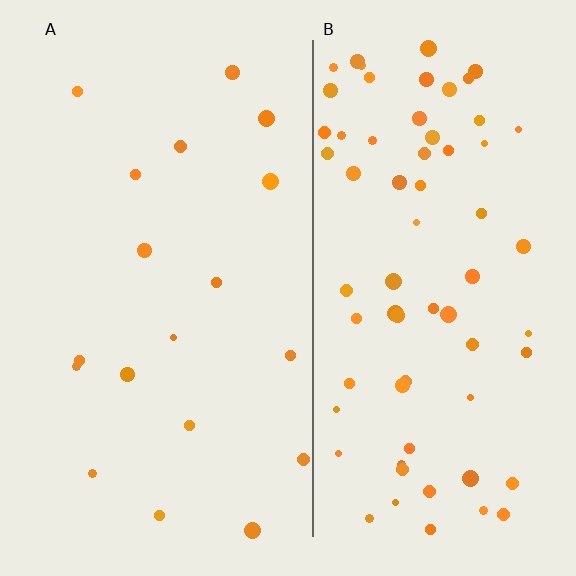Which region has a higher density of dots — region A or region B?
B (the right).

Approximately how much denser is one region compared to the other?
Approximately 3.7× — region B over region A.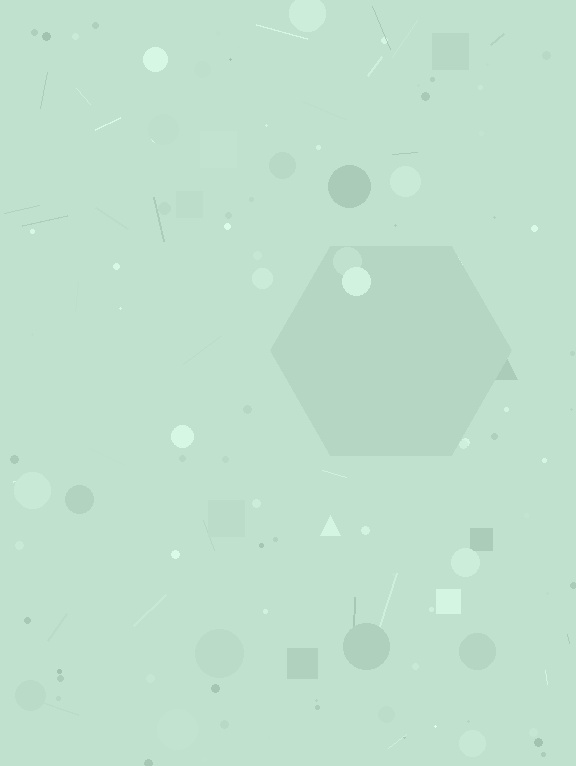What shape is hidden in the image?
A hexagon is hidden in the image.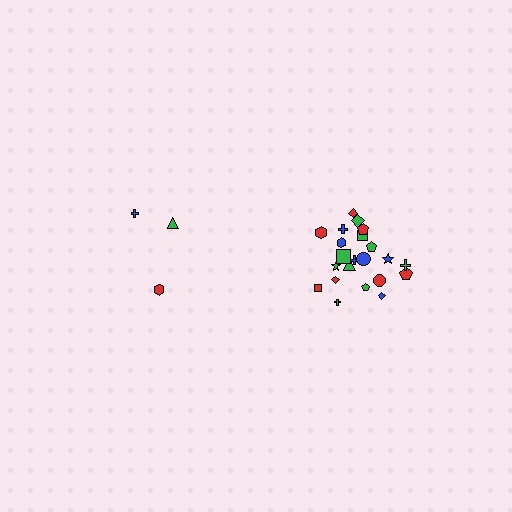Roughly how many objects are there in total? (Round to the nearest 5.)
Roughly 25 objects in total.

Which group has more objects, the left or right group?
The right group.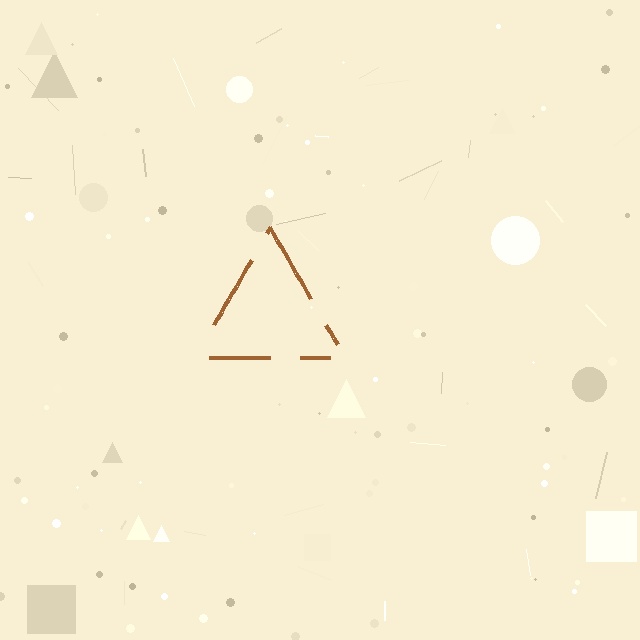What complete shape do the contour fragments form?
The contour fragments form a triangle.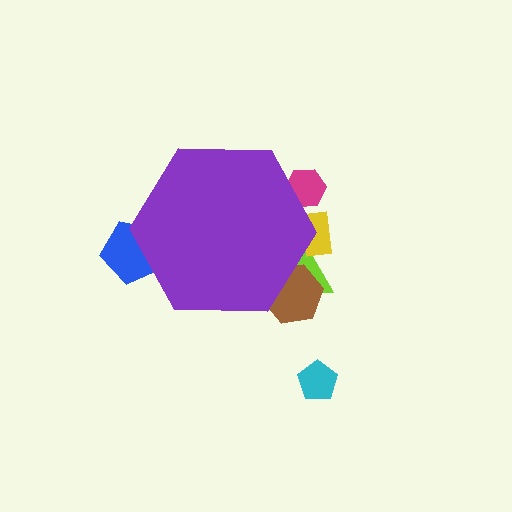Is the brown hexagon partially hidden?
Yes, the brown hexagon is partially hidden behind the purple hexagon.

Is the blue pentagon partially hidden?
Yes, the blue pentagon is partially hidden behind the purple hexagon.